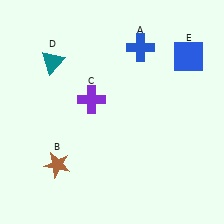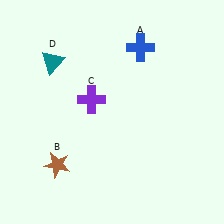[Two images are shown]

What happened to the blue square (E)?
The blue square (E) was removed in Image 2. It was in the top-right area of Image 1.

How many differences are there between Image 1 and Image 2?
There is 1 difference between the two images.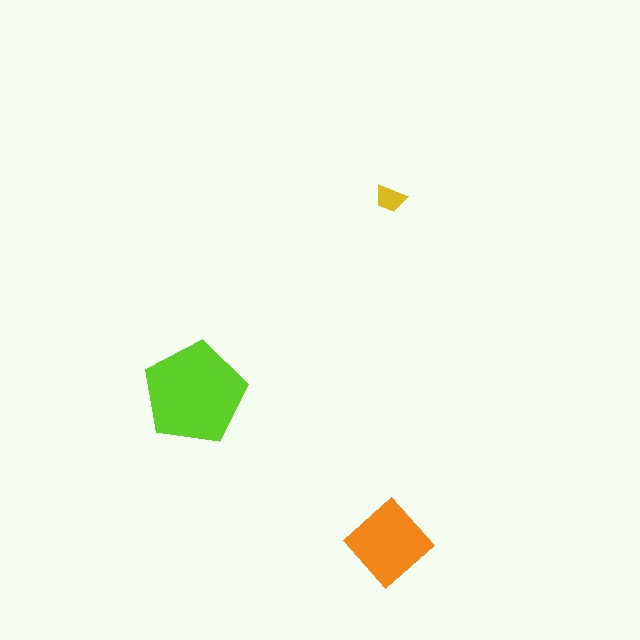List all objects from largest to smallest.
The lime pentagon, the orange diamond, the yellow trapezoid.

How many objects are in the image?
There are 3 objects in the image.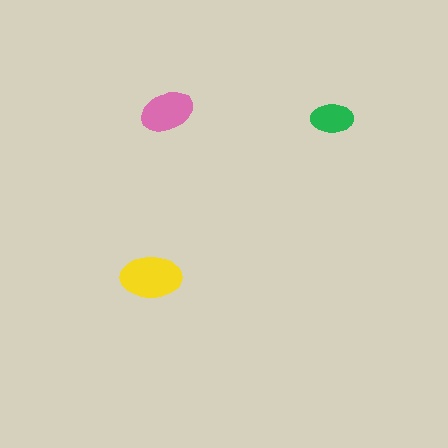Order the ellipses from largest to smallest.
the yellow one, the pink one, the green one.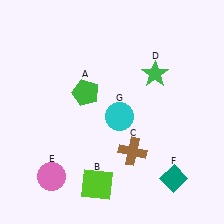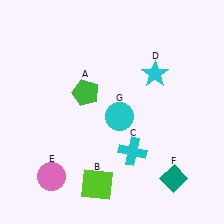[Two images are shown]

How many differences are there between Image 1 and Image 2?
There are 2 differences between the two images.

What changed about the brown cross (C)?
In Image 1, C is brown. In Image 2, it changed to cyan.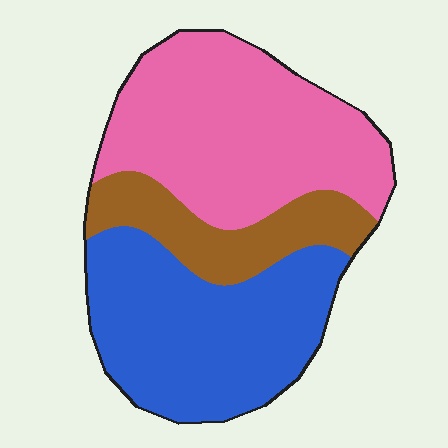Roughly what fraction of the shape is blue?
Blue takes up between a third and a half of the shape.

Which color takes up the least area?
Brown, at roughly 20%.